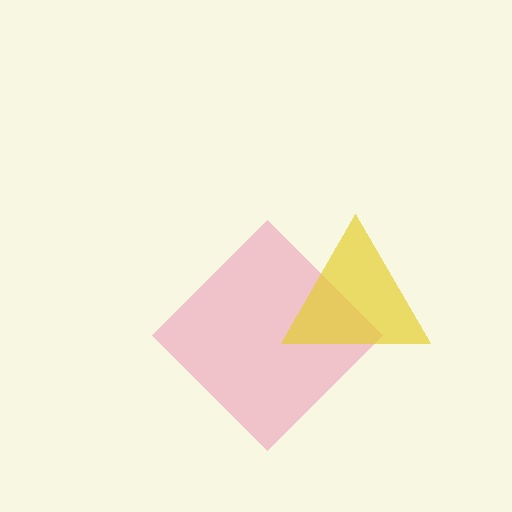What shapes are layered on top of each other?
The layered shapes are: a pink diamond, a yellow triangle.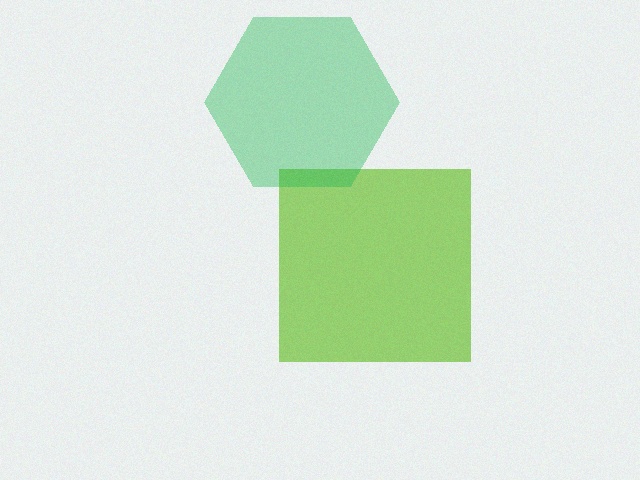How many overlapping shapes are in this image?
There are 2 overlapping shapes in the image.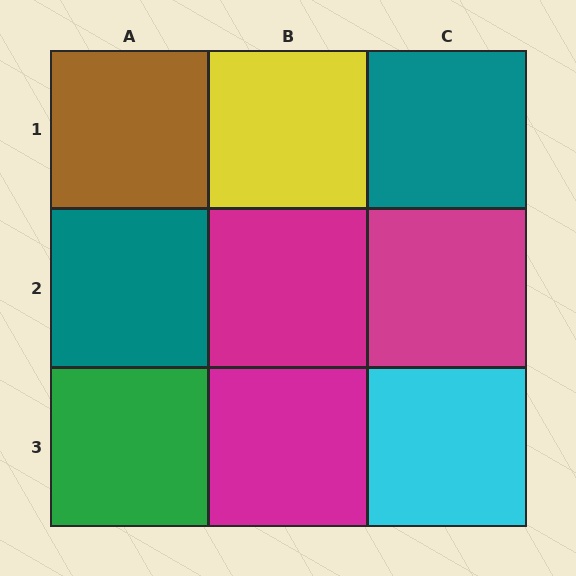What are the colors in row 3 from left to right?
Green, magenta, cyan.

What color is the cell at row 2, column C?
Magenta.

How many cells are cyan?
1 cell is cyan.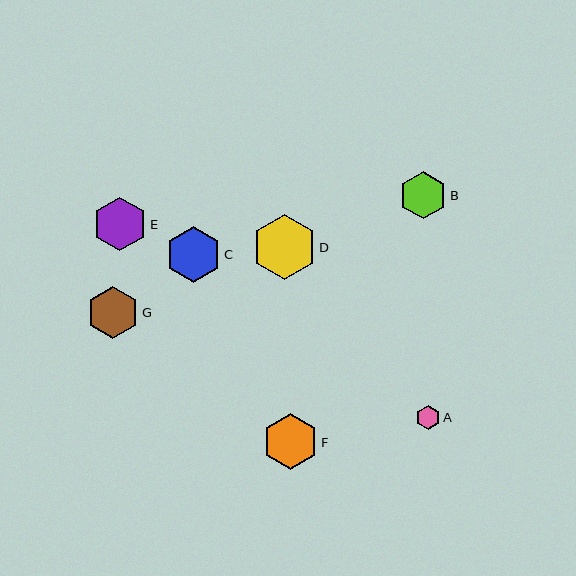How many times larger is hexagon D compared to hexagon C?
Hexagon D is approximately 1.2 times the size of hexagon C.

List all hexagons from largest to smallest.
From largest to smallest: D, C, F, E, G, B, A.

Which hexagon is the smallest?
Hexagon A is the smallest with a size of approximately 24 pixels.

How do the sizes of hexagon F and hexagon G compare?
Hexagon F and hexagon G are approximately the same size.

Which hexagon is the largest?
Hexagon D is the largest with a size of approximately 65 pixels.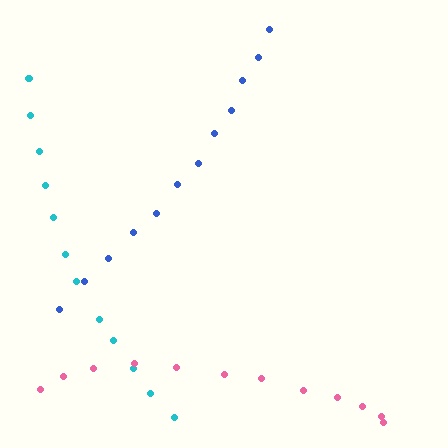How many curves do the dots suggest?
There are 3 distinct paths.